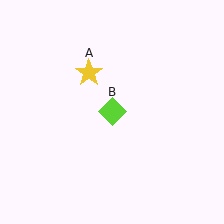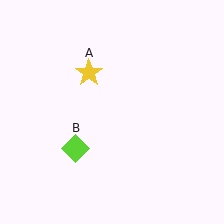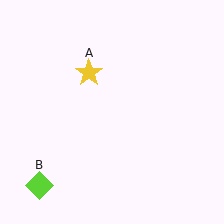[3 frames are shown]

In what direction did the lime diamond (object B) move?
The lime diamond (object B) moved down and to the left.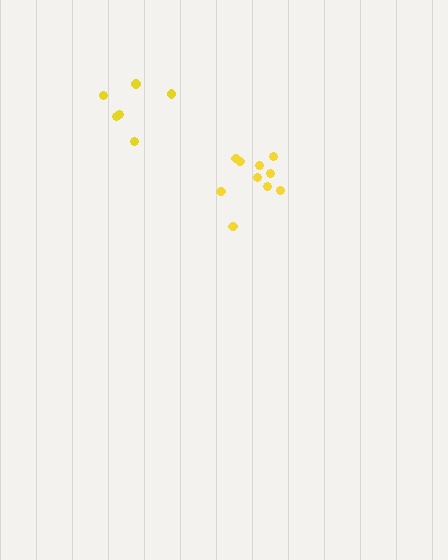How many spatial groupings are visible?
There are 2 spatial groupings.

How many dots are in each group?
Group 1: 6 dots, Group 2: 10 dots (16 total).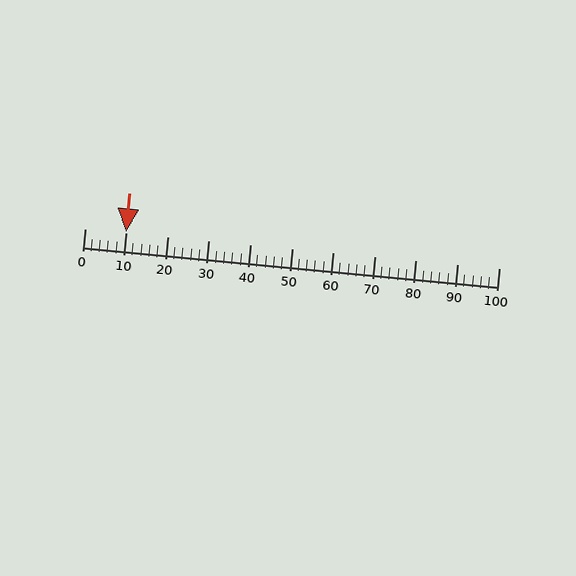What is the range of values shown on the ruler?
The ruler shows values from 0 to 100.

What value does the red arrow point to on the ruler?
The red arrow points to approximately 10.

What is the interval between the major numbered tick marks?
The major tick marks are spaced 10 units apart.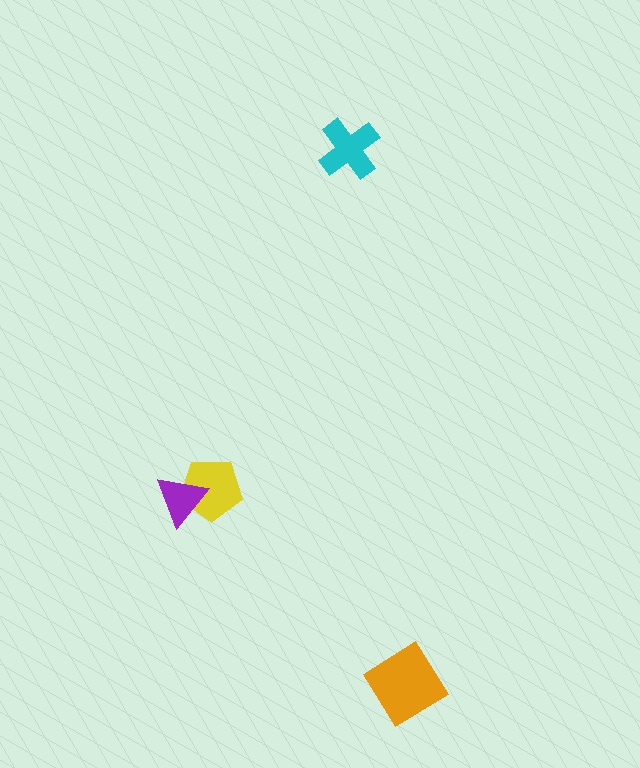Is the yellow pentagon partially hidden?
Yes, it is partially covered by another shape.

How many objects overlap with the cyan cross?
0 objects overlap with the cyan cross.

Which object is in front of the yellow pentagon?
The purple triangle is in front of the yellow pentagon.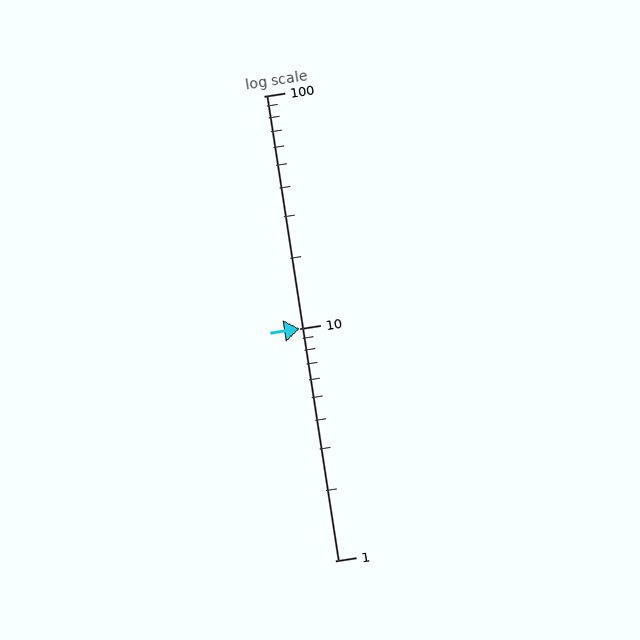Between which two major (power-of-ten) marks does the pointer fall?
The pointer is between 10 and 100.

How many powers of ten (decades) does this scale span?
The scale spans 2 decades, from 1 to 100.